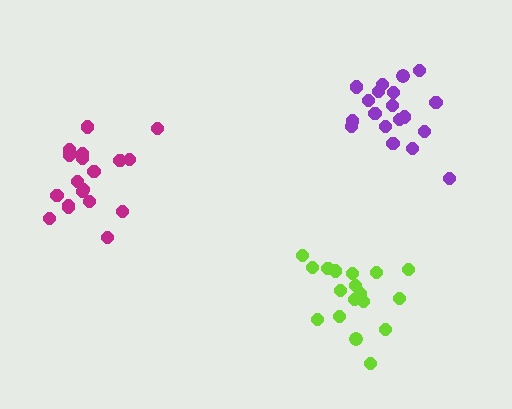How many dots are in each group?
Group 1: 18 dots, Group 2: 19 dots, Group 3: 19 dots (56 total).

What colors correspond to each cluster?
The clusters are colored: lime, magenta, purple.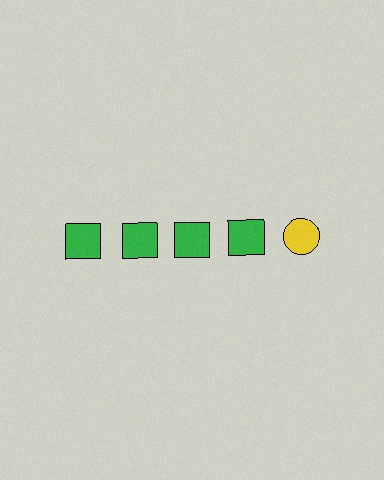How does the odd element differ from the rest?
It differs in both color (yellow instead of green) and shape (circle instead of square).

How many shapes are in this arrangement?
There are 5 shapes arranged in a grid pattern.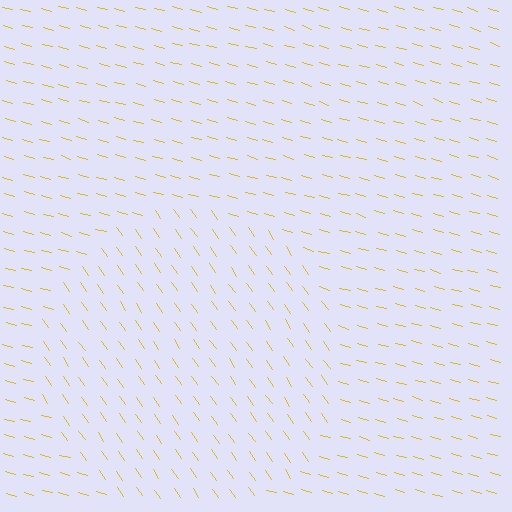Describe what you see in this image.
The image is filled with small yellow line segments. A circle region in the image has lines oriented differently from the surrounding lines, creating a visible texture boundary.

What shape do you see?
I see a circle.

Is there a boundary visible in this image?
Yes, there is a texture boundary formed by a change in line orientation.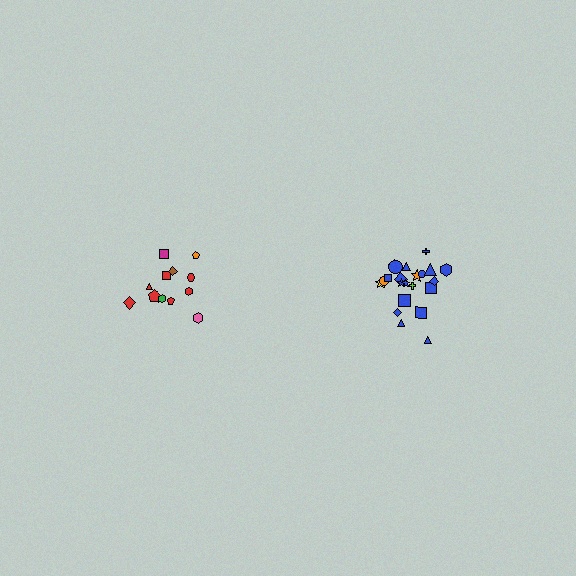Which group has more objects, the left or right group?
The right group.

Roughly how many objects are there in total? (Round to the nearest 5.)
Roughly 35 objects in total.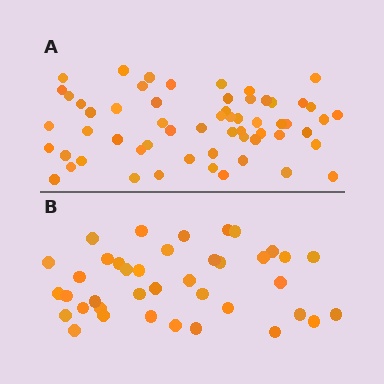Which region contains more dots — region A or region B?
Region A (the top region) has more dots.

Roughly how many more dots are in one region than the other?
Region A has approximately 20 more dots than region B.